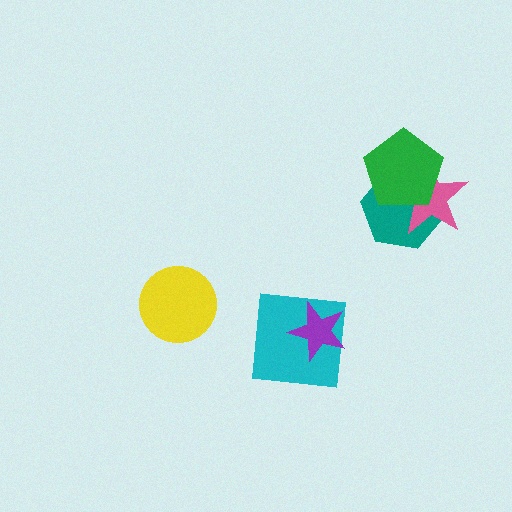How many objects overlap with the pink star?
2 objects overlap with the pink star.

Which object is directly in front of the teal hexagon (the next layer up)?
The pink star is directly in front of the teal hexagon.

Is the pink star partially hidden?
Yes, it is partially covered by another shape.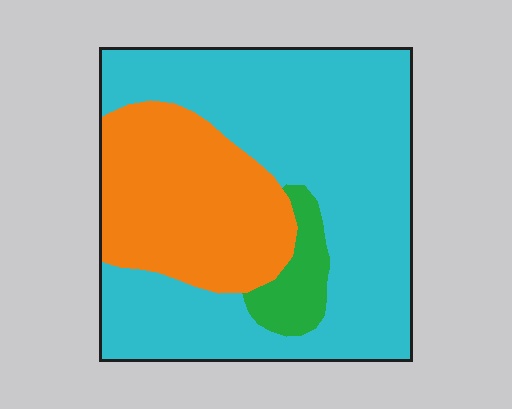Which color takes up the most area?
Cyan, at roughly 65%.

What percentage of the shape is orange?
Orange takes up between a sixth and a third of the shape.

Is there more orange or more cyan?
Cyan.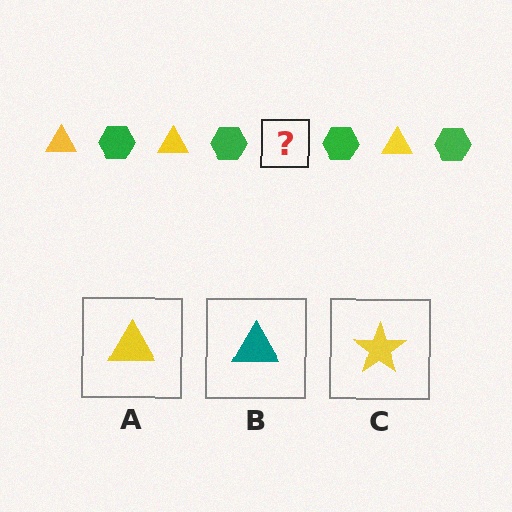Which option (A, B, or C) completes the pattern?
A.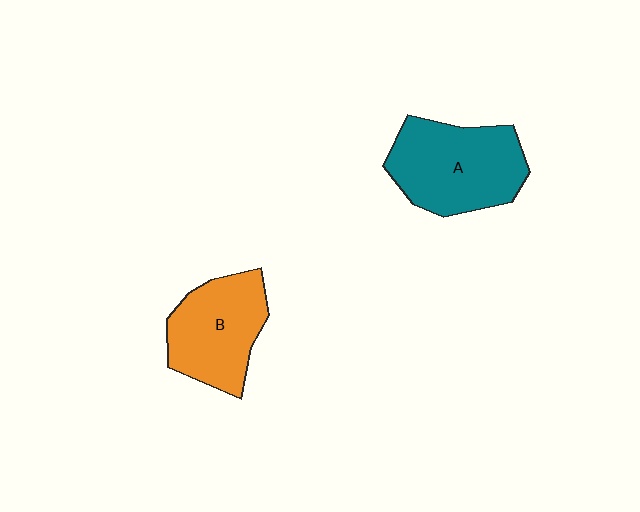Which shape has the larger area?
Shape A (teal).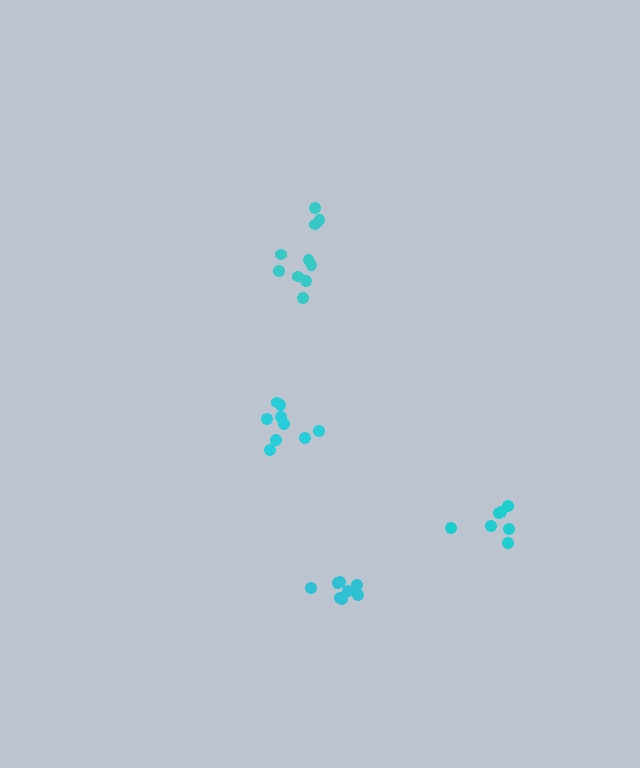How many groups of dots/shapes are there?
There are 4 groups.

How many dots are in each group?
Group 1: 9 dots, Group 2: 7 dots, Group 3: 10 dots, Group 4: 8 dots (34 total).